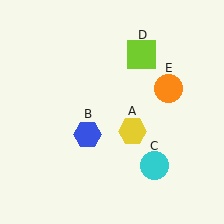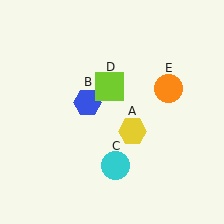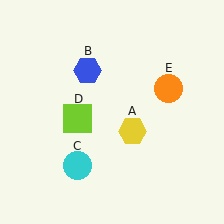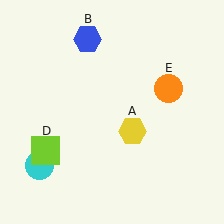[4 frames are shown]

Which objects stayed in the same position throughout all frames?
Yellow hexagon (object A) and orange circle (object E) remained stationary.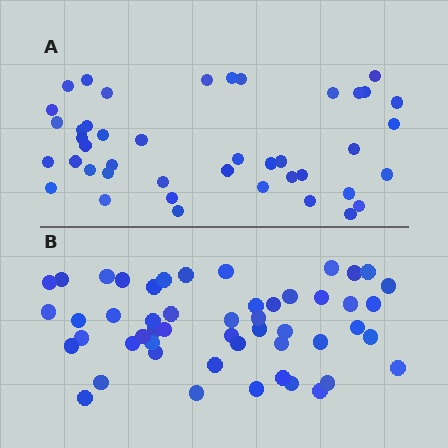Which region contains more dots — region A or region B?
Region B (the bottom region) has more dots.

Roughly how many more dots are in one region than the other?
Region B has roughly 8 or so more dots than region A.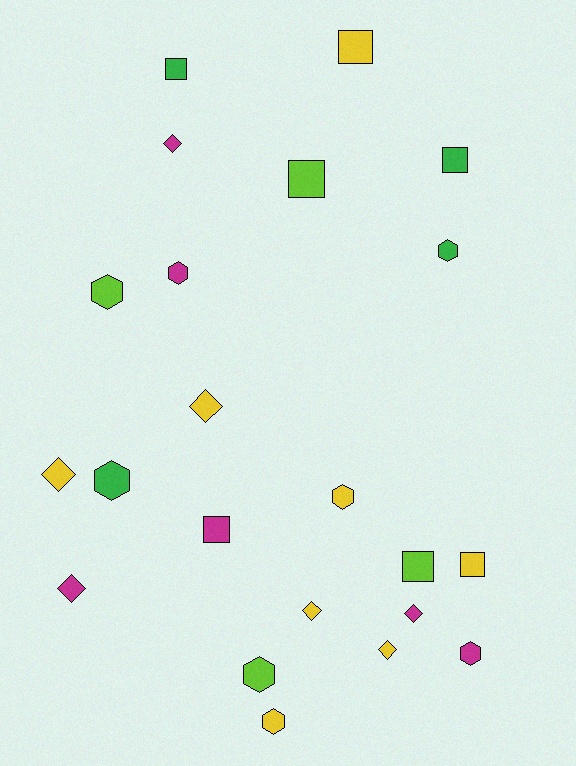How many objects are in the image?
There are 22 objects.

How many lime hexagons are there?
There are 2 lime hexagons.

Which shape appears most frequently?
Hexagon, with 8 objects.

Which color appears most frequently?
Yellow, with 8 objects.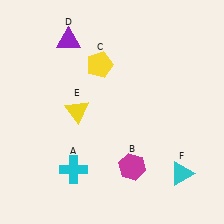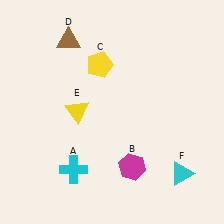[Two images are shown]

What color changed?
The triangle (D) changed from purple in Image 1 to brown in Image 2.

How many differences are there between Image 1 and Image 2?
There is 1 difference between the two images.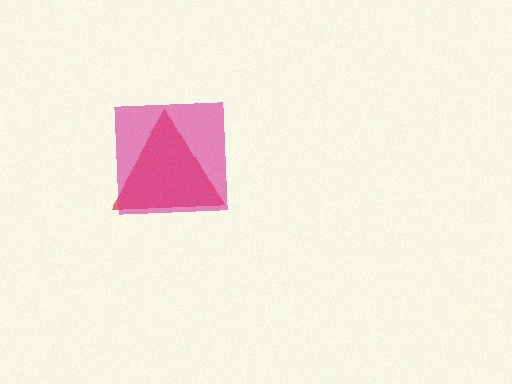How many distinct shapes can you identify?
There are 2 distinct shapes: a red triangle, a magenta square.